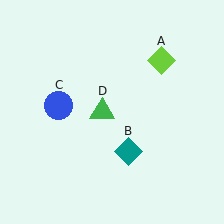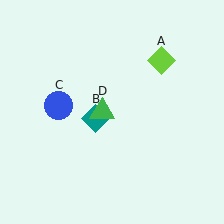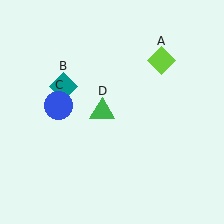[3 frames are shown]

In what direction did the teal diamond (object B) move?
The teal diamond (object B) moved up and to the left.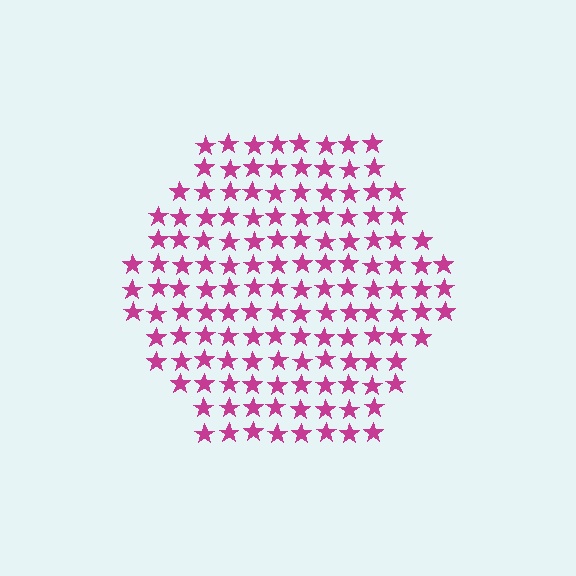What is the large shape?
The large shape is a hexagon.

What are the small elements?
The small elements are stars.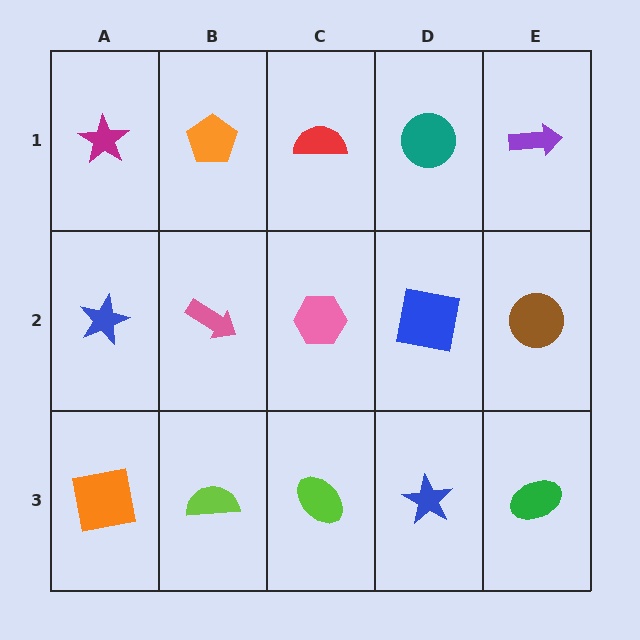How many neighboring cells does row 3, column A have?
2.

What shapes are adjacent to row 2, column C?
A red semicircle (row 1, column C), a lime ellipse (row 3, column C), a pink arrow (row 2, column B), a blue square (row 2, column D).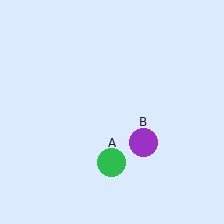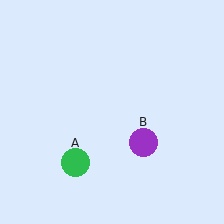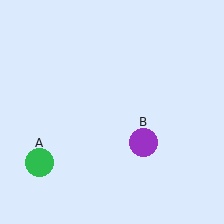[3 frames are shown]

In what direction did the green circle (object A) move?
The green circle (object A) moved left.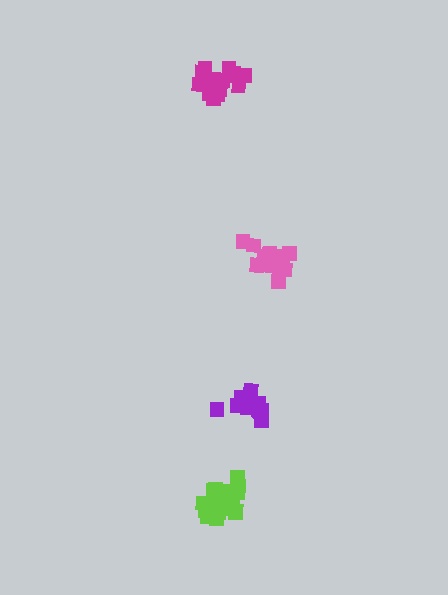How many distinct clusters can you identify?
There are 4 distinct clusters.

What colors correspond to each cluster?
The clusters are colored: purple, pink, lime, magenta.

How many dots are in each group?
Group 1: 16 dots, Group 2: 19 dots, Group 3: 21 dots, Group 4: 20 dots (76 total).